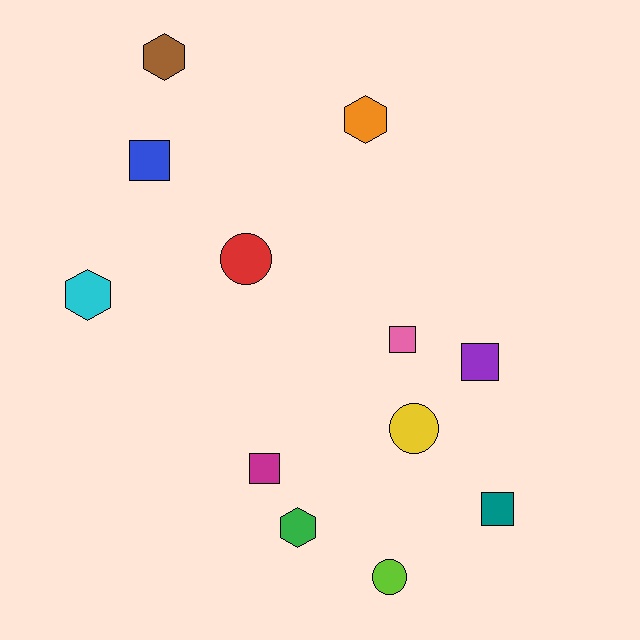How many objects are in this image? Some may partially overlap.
There are 12 objects.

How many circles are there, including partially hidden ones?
There are 3 circles.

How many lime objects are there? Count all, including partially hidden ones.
There is 1 lime object.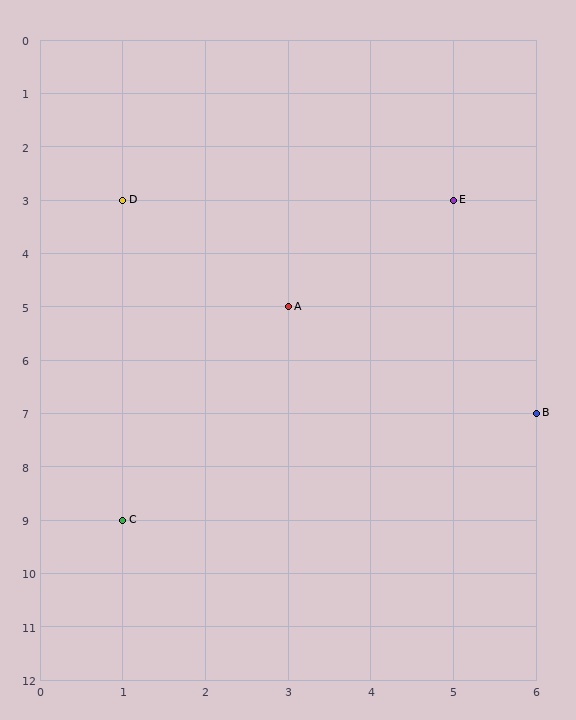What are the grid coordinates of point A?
Point A is at grid coordinates (3, 5).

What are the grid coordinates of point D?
Point D is at grid coordinates (1, 3).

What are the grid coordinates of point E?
Point E is at grid coordinates (5, 3).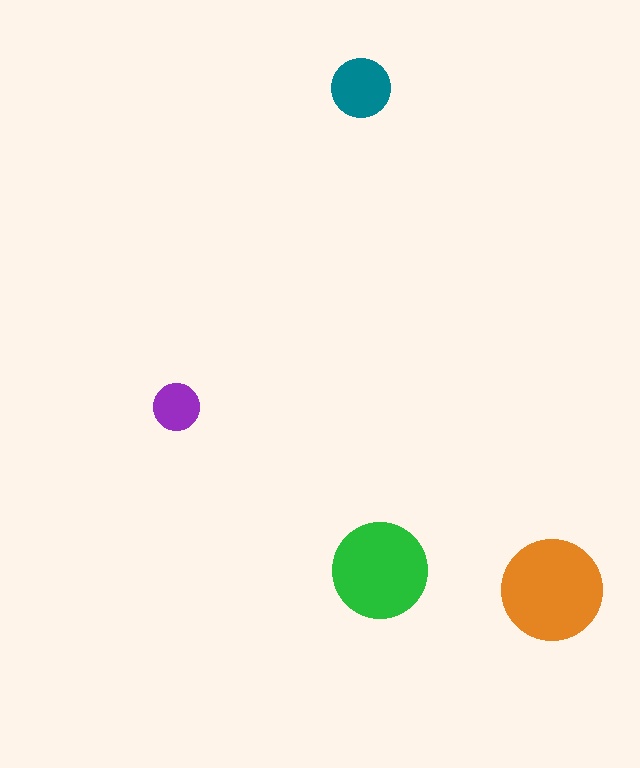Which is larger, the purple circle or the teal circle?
The teal one.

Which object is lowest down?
The orange circle is bottommost.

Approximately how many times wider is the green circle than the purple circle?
About 2 times wider.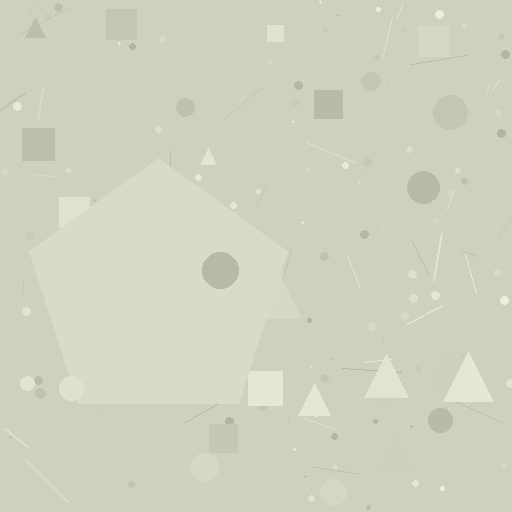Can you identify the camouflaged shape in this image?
The camouflaged shape is a pentagon.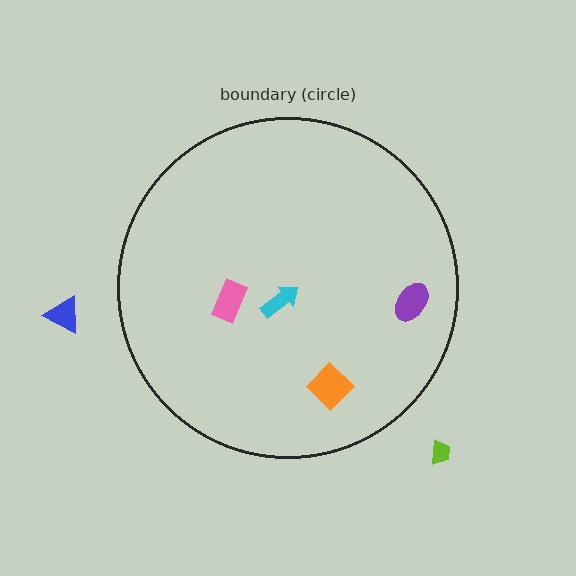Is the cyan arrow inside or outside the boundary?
Inside.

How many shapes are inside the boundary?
4 inside, 2 outside.